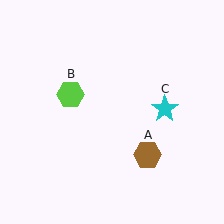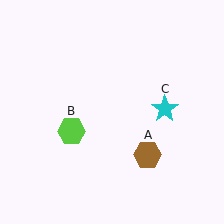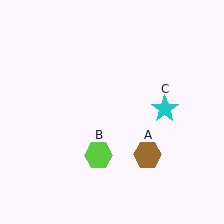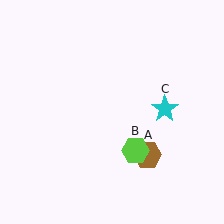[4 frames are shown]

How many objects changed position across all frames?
1 object changed position: lime hexagon (object B).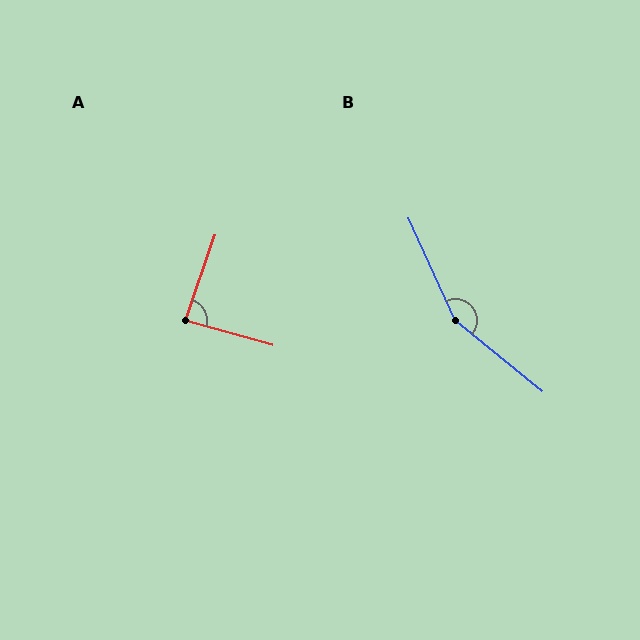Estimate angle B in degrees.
Approximately 154 degrees.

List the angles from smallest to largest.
A (87°), B (154°).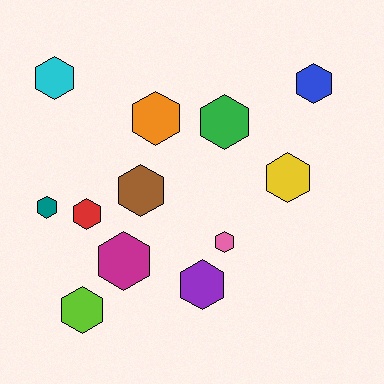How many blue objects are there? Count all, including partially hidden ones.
There is 1 blue object.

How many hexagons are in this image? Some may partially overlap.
There are 12 hexagons.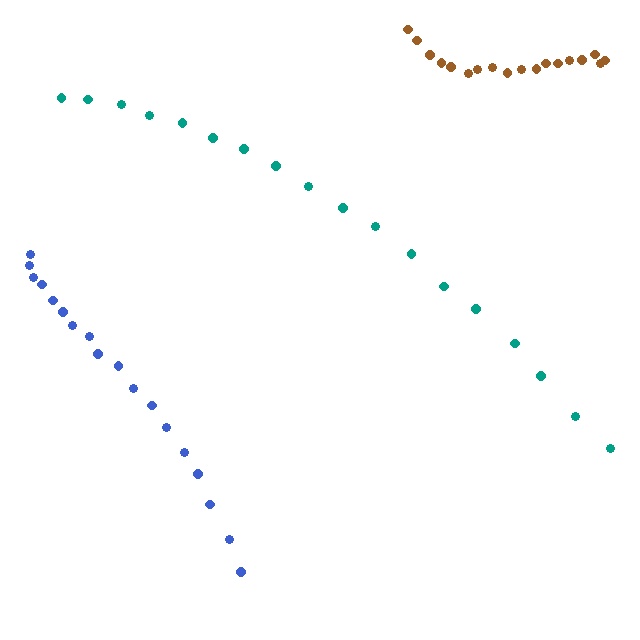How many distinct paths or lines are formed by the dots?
There are 3 distinct paths.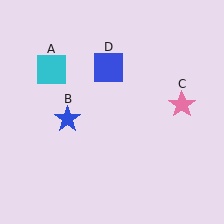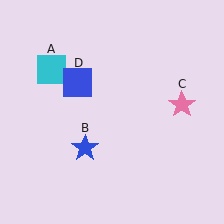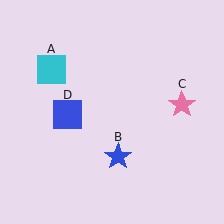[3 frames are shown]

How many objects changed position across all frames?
2 objects changed position: blue star (object B), blue square (object D).